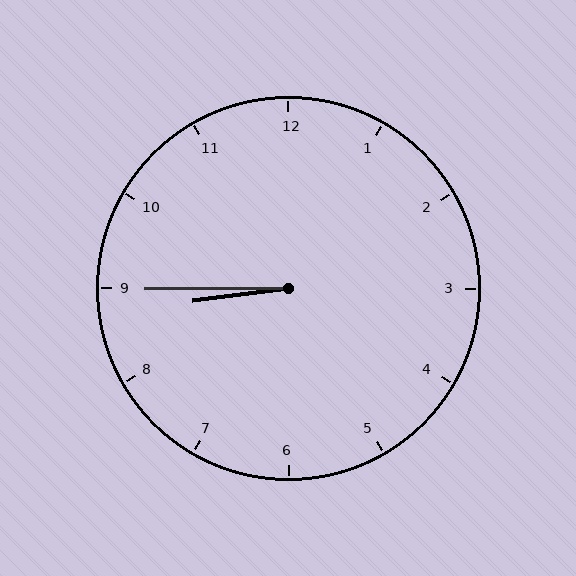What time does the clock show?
8:45.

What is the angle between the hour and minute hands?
Approximately 8 degrees.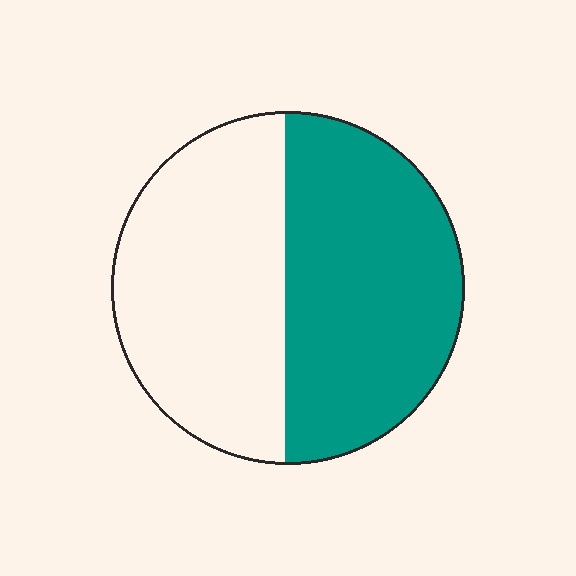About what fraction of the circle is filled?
About one half (1/2).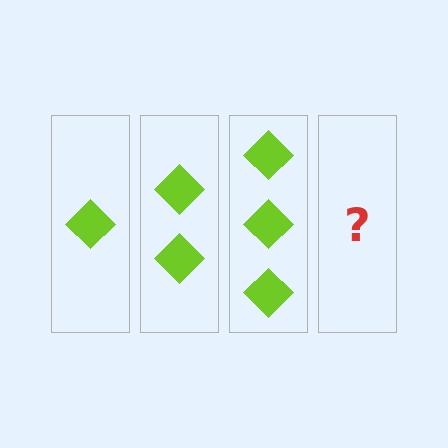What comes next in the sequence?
The next element should be 4 diamonds.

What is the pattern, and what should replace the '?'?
The pattern is that each step adds one more diamond. The '?' should be 4 diamonds.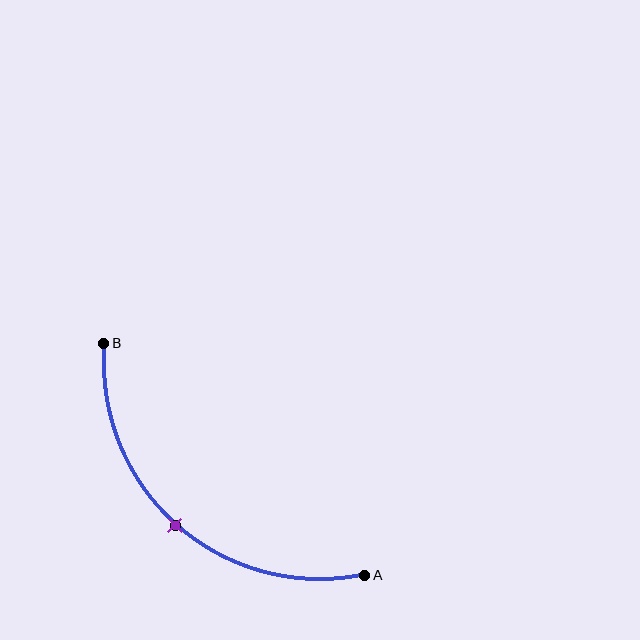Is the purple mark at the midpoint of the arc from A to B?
Yes. The purple mark lies on the arc at equal arc-length from both A and B — it is the arc midpoint.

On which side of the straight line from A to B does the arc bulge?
The arc bulges below and to the left of the straight line connecting A and B.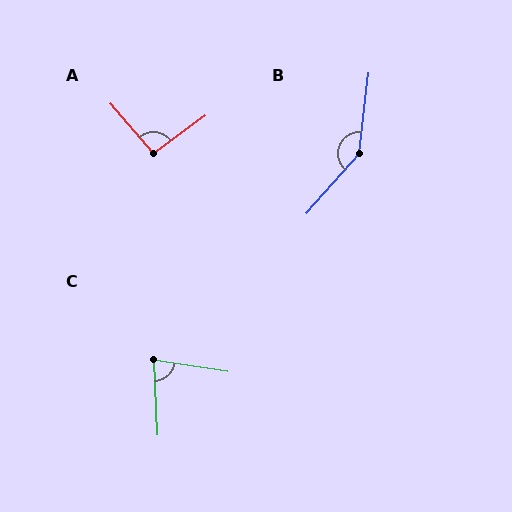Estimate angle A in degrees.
Approximately 94 degrees.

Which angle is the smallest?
C, at approximately 79 degrees.